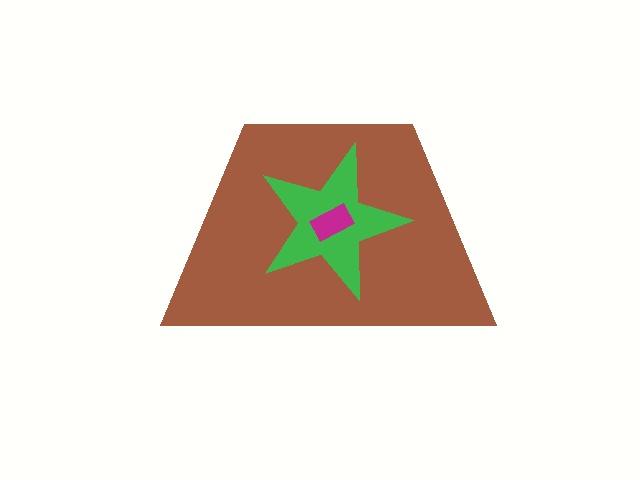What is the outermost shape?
The brown trapezoid.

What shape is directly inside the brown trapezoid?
The green star.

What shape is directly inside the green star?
The magenta rectangle.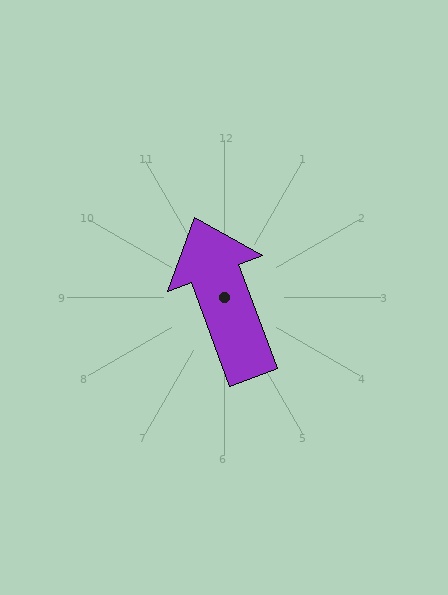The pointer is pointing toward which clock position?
Roughly 11 o'clock.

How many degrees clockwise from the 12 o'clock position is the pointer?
Approximately 339 degrees.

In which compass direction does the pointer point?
North.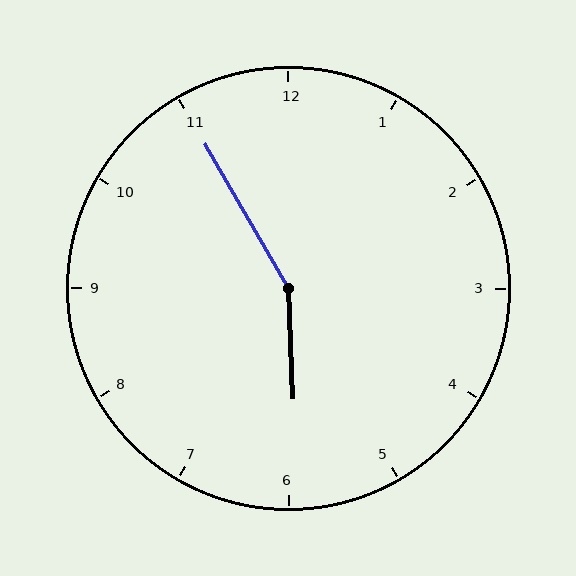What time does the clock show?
5:55.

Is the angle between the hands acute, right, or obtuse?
It is obtuse.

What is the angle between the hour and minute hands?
Approximately 152 degrees.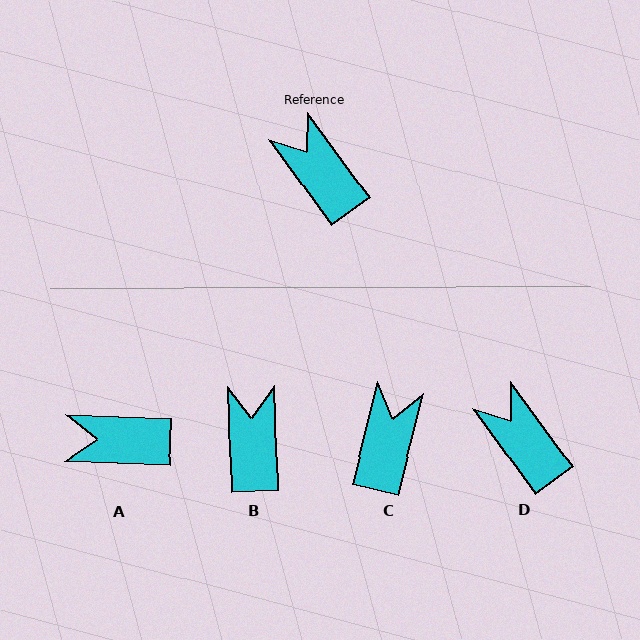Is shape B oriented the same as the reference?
No, it is off by about 34 degrees.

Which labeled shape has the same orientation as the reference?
D.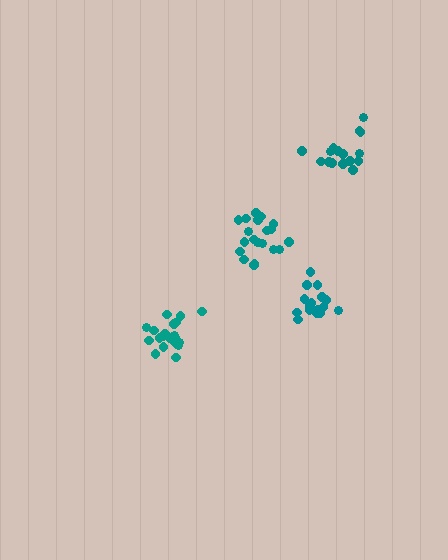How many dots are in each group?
Group 1: 21 dots, Group 2: 16 dots, Group 3: 21 dots, Group 4: 16 dots (74 total).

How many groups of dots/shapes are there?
There are 4 groups.